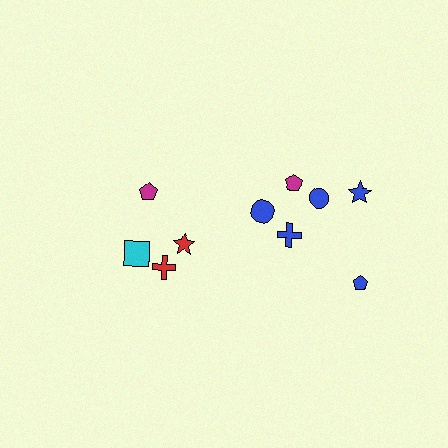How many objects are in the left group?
There are 4 objects.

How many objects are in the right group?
There are 6 objects.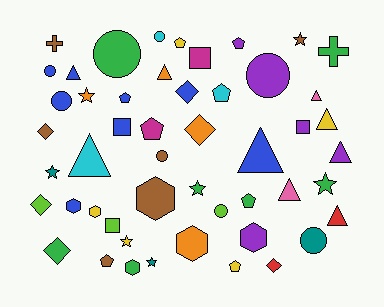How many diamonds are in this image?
There are 6 diamonds.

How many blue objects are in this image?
There are 8 blue objects.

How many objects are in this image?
There are 50 objects.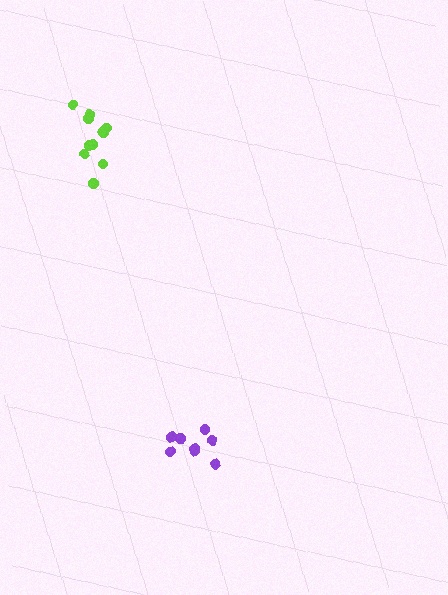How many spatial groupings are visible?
There are 2 spatial groupings.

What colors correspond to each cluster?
The clusters are colored: purple, lime.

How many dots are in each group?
Group 1: 8 dots, Group 2: 10 dots (18 total).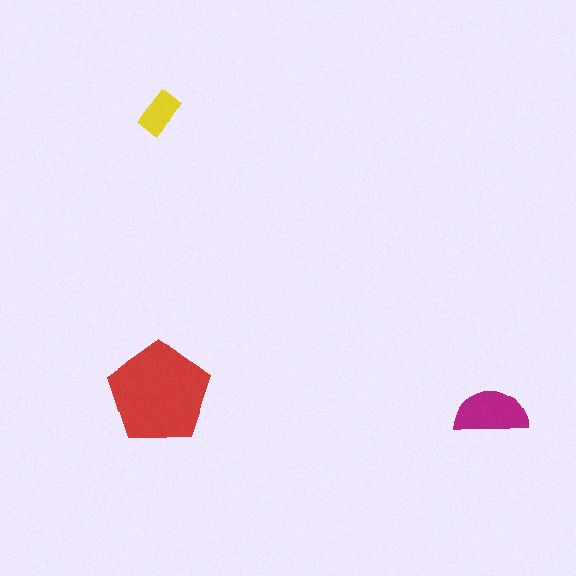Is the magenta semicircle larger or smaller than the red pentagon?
Smaller.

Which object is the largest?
The red pentagon.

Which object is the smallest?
The yellow rectangle.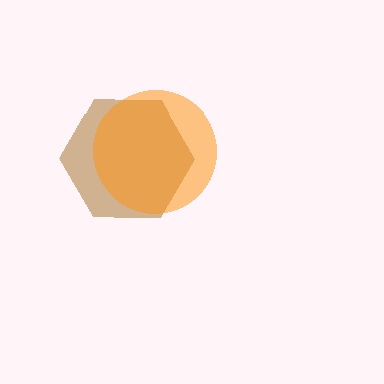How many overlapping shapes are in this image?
There are 2 overlapping shapes in the image.